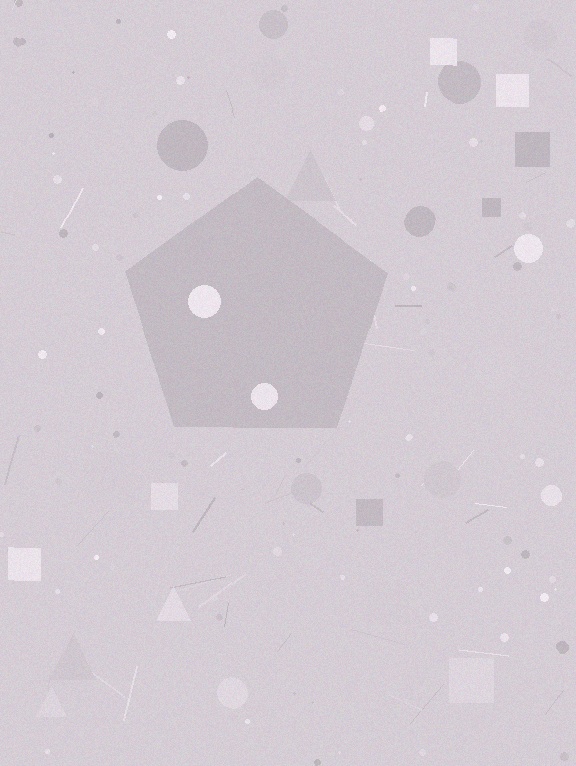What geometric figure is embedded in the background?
A pentagon is embedded in the background.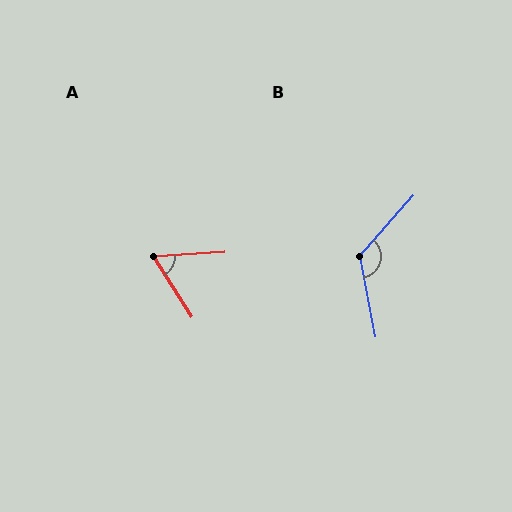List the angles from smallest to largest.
A (61°), B (127°).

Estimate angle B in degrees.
Approximately 127 degrees.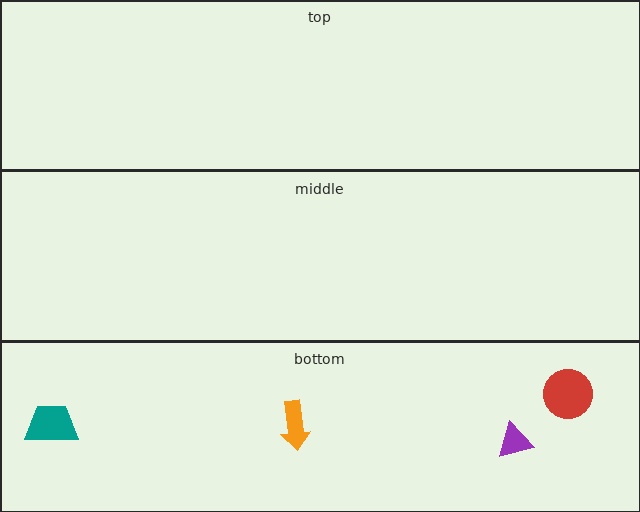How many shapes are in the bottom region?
4.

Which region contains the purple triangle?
The bottom region.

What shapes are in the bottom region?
The red circle, the teal trapezoid, the orange arrow, the purple triangle.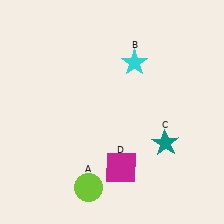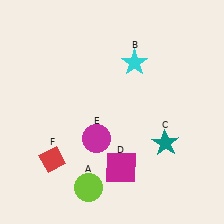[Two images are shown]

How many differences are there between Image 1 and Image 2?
There are 2 differences between the two images.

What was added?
A magenta circle (E), a red diamond (F) were added in Image 2.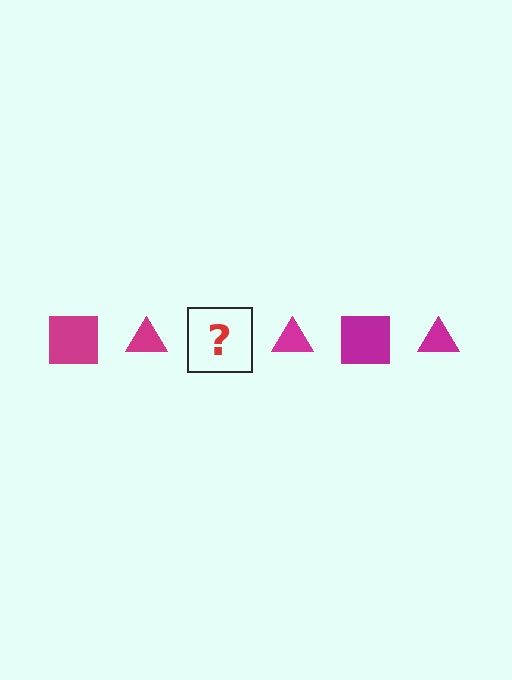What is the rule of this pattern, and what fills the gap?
The rule is that the pattern cycles through square, triangle shapes in magenta. The gap should be filled with a magenta square.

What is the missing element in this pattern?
The missing element is a magenta square.